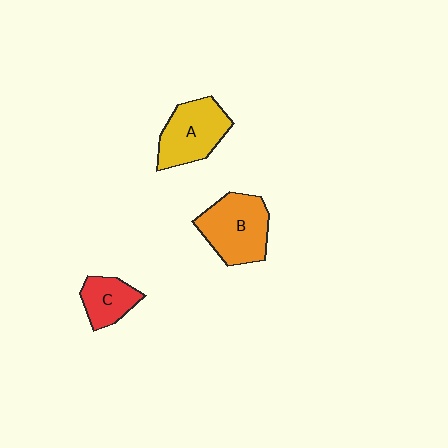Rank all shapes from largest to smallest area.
From largest to smallest: B (orange), A (yellow), C (red).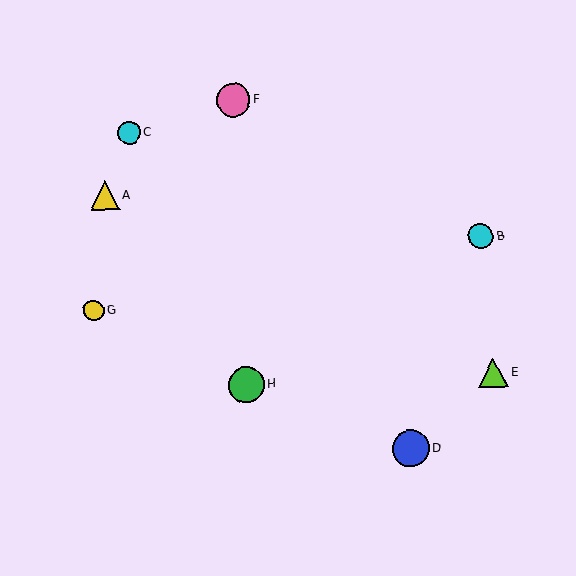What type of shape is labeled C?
Shape C is a cyan circle.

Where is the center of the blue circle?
The center of the blue circle is at (411, 448).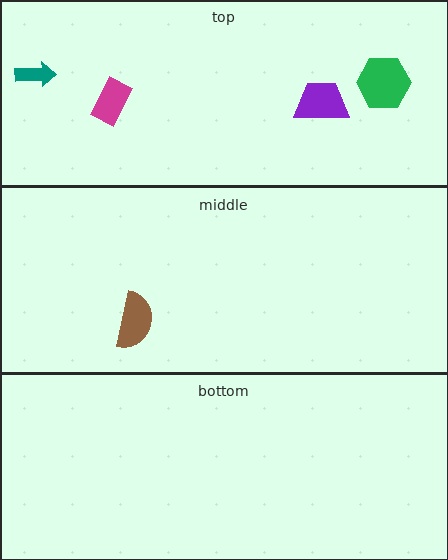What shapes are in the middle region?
The brown semicircle.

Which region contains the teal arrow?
The top region.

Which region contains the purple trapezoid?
The top region.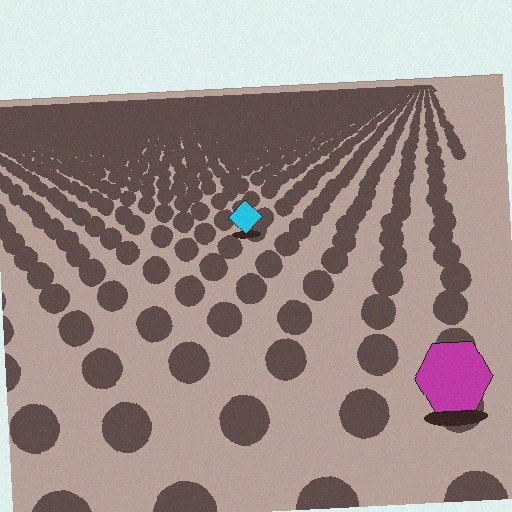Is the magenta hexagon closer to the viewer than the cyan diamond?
Yes. The magenta hexagon is closer — you can tell from the texture gradient: the ground texture is coarser near it.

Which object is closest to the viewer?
The magenta hexagon is closest. The texture marks near it are larger and more spread out.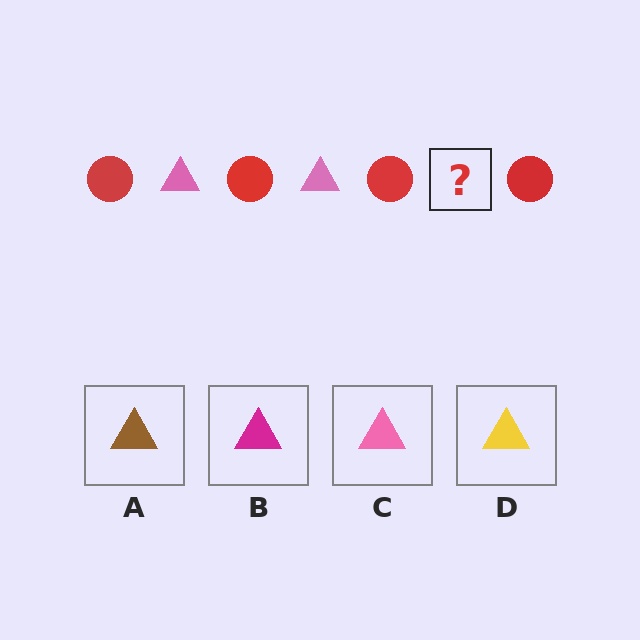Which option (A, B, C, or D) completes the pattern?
C.